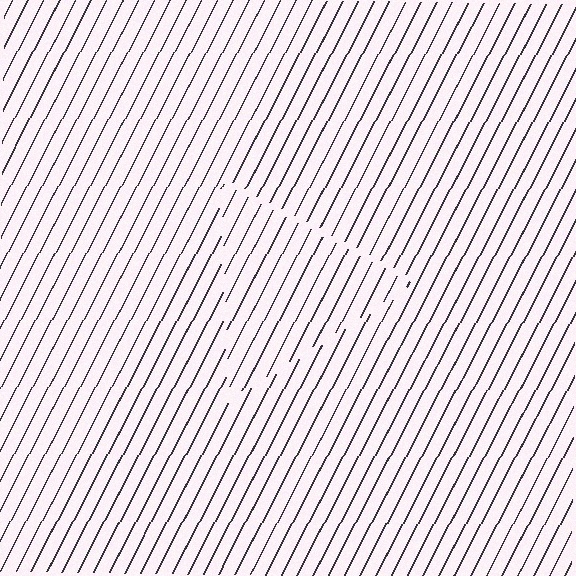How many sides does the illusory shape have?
3 sides — the line-ends trace a triangle.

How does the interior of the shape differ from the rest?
The interior of the shape contains the same grating, shifted by half a period — the contour is defined by the phase discontinuity where line-ends from the inner and outer gratings abut.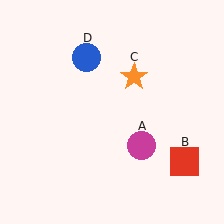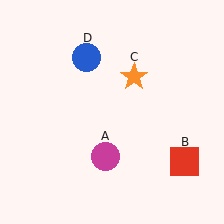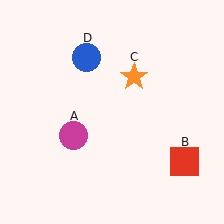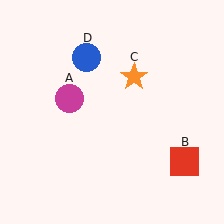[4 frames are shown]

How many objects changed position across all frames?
1 object changed position: magenta circle (object A).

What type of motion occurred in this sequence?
The magenta circle (object A) rotated clockwise around the center of the scene.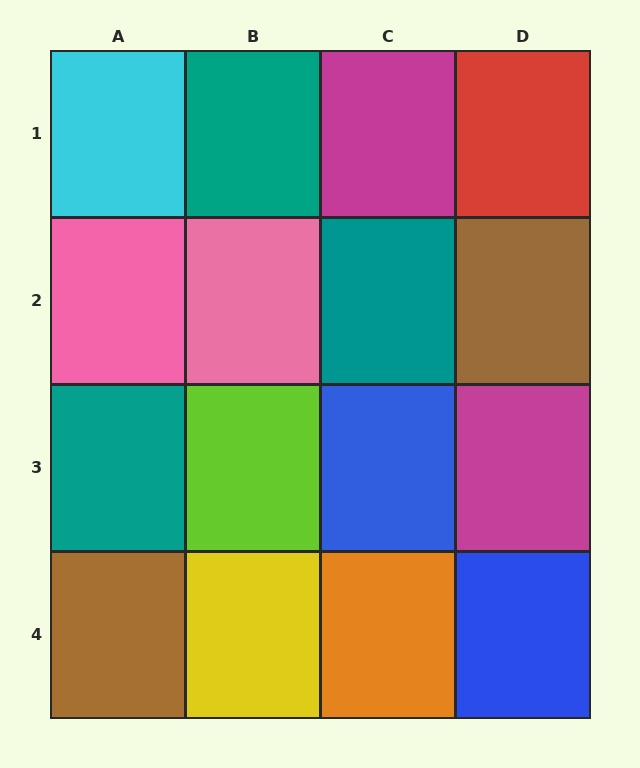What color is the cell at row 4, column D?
Blue.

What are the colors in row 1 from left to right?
Cyan, teal, magenta, red.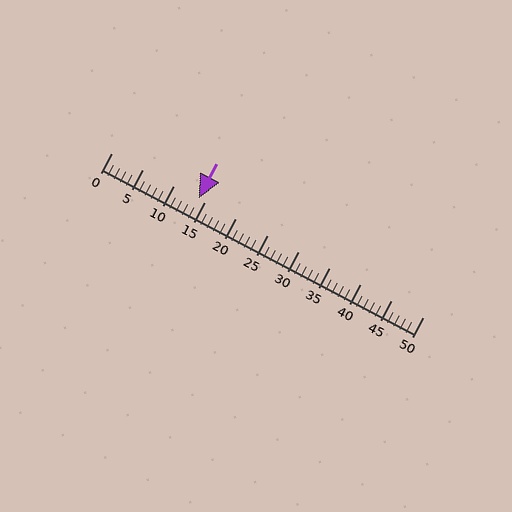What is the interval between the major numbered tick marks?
The major tick marks are spaced 5 units apart.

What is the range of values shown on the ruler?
The ruler shows values from 0 to 50.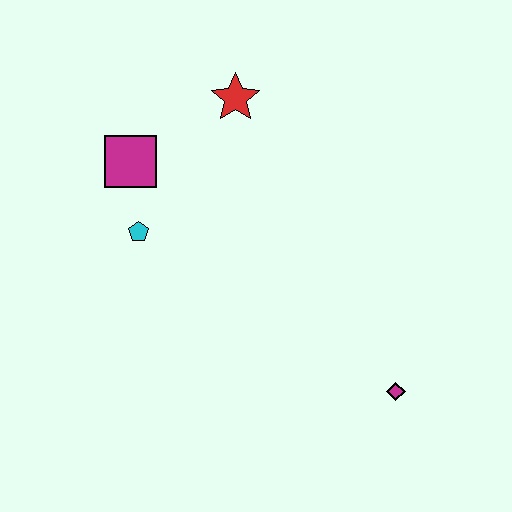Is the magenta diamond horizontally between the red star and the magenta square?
No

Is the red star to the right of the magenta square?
Yes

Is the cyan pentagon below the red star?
Yes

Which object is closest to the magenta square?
The cyan pentagon is closest to the magenta square.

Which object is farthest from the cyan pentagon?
The magenta diamond is farthest from the cyan pentagon.